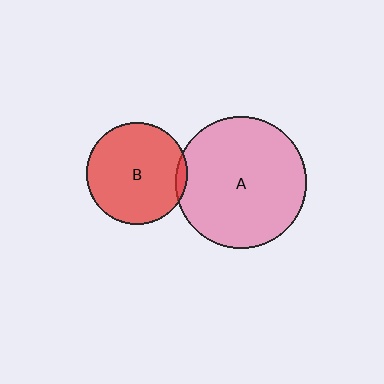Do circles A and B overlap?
Yes.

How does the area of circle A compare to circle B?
Approximately 1.7 times.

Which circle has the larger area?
Circle A (pink).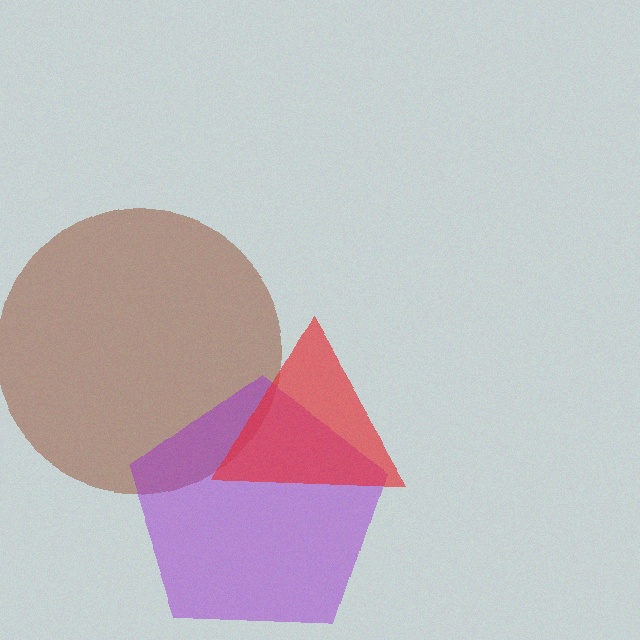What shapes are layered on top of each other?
The layered shapes are: a brown circle, a purple pentagon, a red triangle.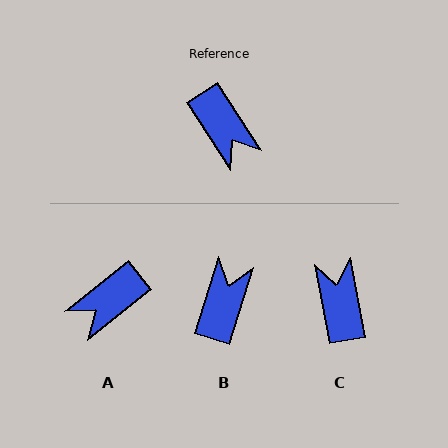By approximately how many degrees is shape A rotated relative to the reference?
Approximately 84 degrees clockwise.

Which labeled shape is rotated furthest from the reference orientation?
C, about 158 degrees away.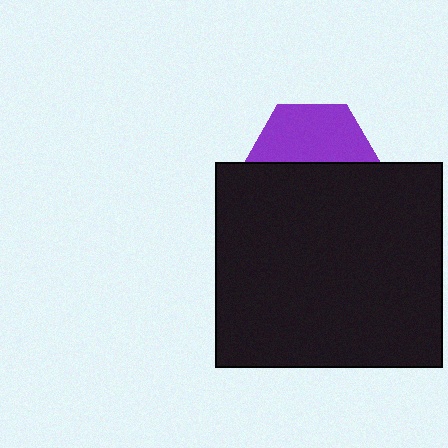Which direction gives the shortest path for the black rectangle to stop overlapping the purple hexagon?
Moving down gives the shortest separation.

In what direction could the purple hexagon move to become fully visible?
The purple hexagon could move up. That would shift it out from behind the black rectangle entirely.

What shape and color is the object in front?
The object in front is a black rectangle.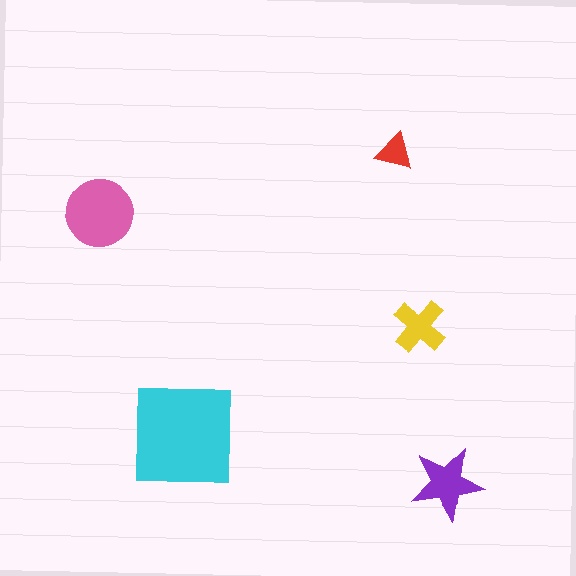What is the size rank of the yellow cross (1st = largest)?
4th.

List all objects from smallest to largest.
The red triangle, the yellow cross, the purple star, the pink circle, the cyan square.